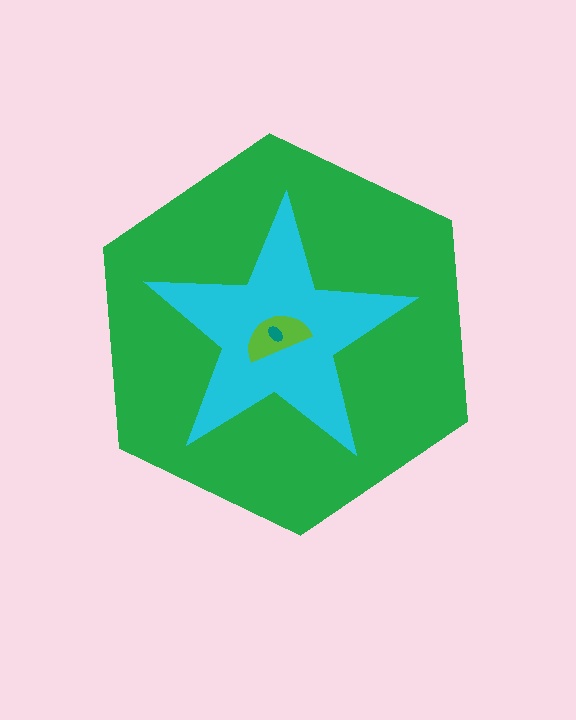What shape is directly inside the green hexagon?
The cyan star.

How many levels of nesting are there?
4.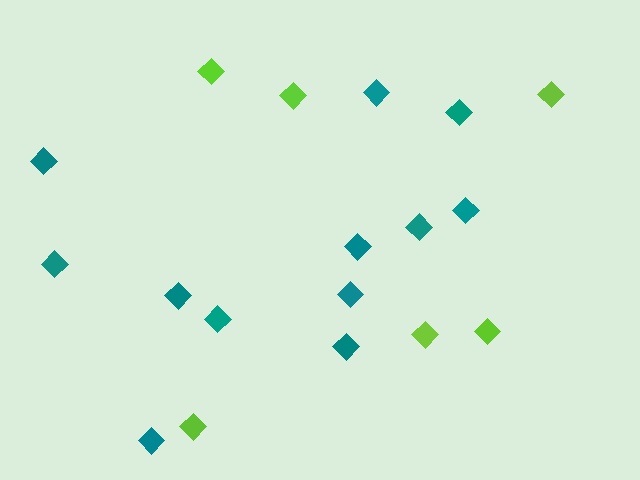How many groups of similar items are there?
There are 2 groups: one group of lime diamonds (6) and one group of teal diamonds (12).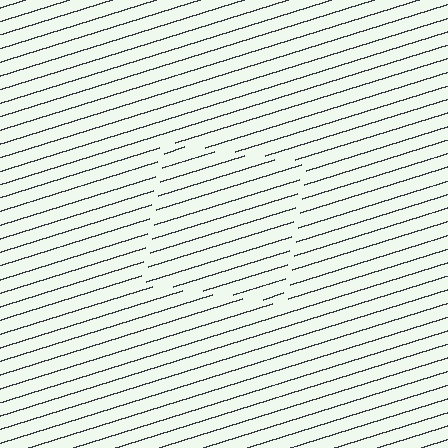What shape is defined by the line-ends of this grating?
An illusory square. The interior of the shape contains the same grating, shifted by half a period — the contour is defined by the phase discontinuity where line-ends from the inner and outer gratings abut.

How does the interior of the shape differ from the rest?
The interior of the shape contains the same grating, shifted by half a period — the contour is defined by the phase discontinuity where line-ends from the inner and outer gratings abut.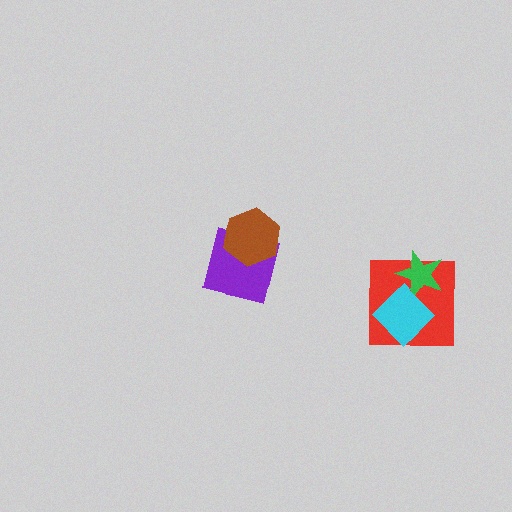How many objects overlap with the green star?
2 objects overlap with the green star.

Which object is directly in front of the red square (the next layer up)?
The green star is directly in front of the red square.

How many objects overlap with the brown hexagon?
1 object overlaps with the brown hexagon.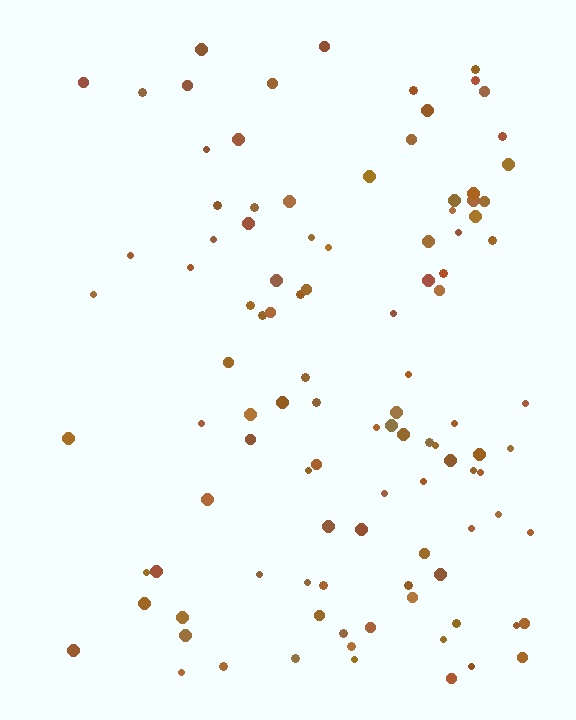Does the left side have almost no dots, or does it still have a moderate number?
Still a moderate number, just noticeably fewer than the right.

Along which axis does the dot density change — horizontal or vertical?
Horizontal.